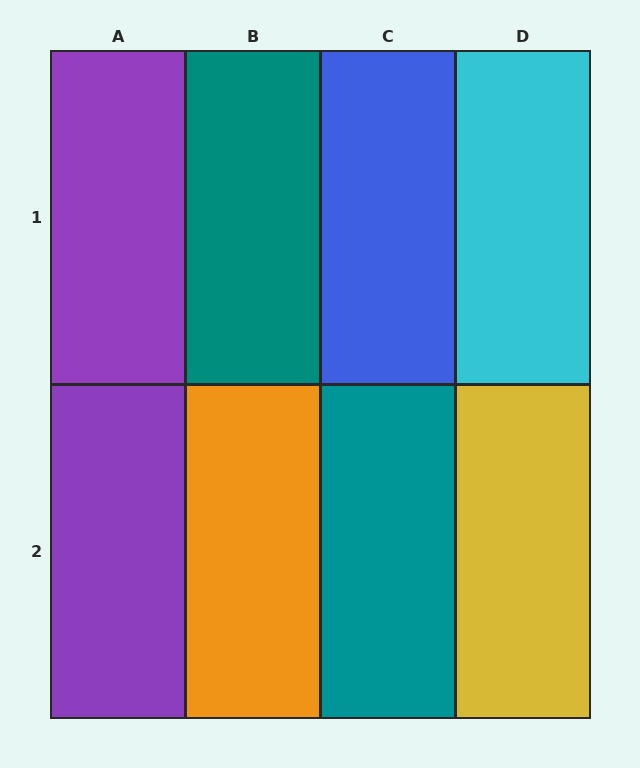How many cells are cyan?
1 cell is cyan.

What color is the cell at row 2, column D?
Yellow.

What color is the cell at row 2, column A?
Purple.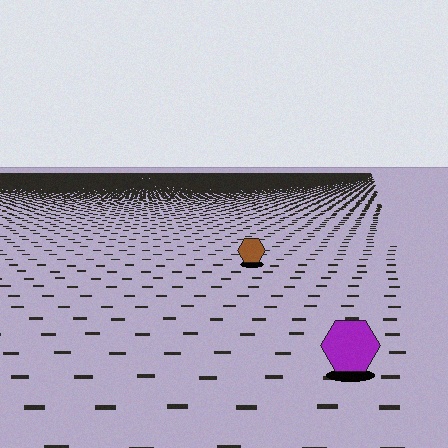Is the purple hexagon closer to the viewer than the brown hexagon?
Yes. The purple hexagon is closer — you can tell from the texture gradient: the ground texture is coarser near it.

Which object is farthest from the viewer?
The brown hexagon is farthest from the viewer. It appears smaller and the ground texture around it is denser.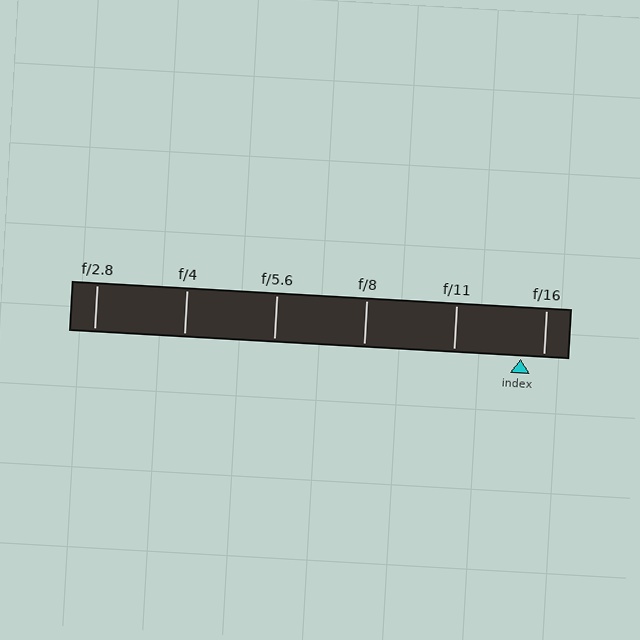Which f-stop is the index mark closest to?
The index mark is closest to f/16.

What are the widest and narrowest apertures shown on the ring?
The widest aperture shown is f/2.8 and the narrowest is f/16.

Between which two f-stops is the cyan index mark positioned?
The index mark is between f/11 and f/16.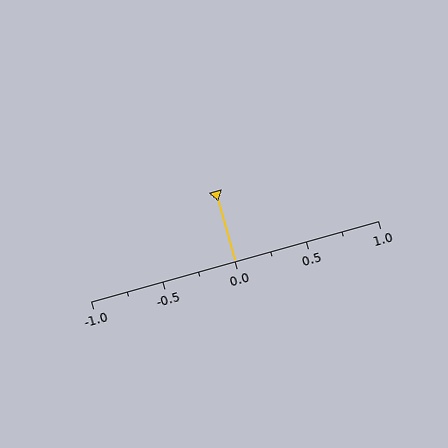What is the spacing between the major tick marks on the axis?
The major ticks are spaced 0.5 apart.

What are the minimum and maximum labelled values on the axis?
The axis runs from -1.0 to 1.0.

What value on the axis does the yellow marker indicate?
The marker indicates approximately 0.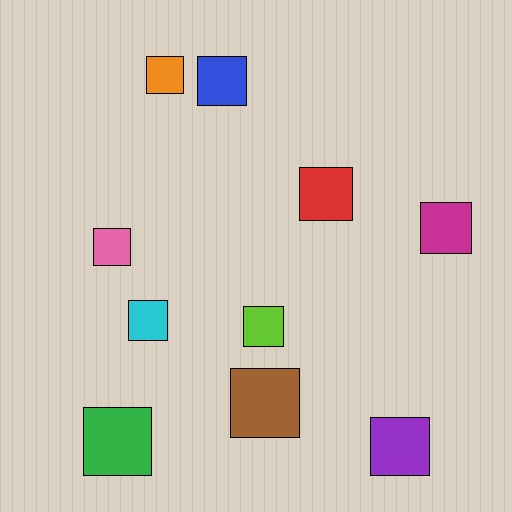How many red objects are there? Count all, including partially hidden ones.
There is 1 red object.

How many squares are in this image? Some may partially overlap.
There are 10 squares.